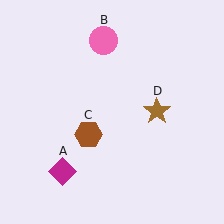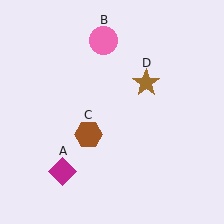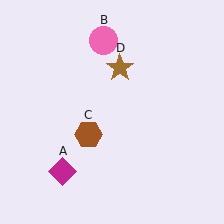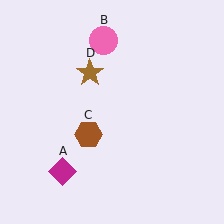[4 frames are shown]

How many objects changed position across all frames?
1 object changed position: brown star (object D).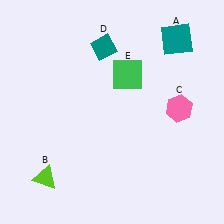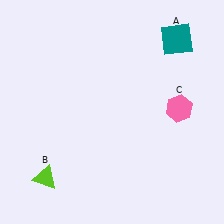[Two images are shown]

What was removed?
The teal diamond (D), the green square (E) were removed in Image 2.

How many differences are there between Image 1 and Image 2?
There are 2 differences between the two images.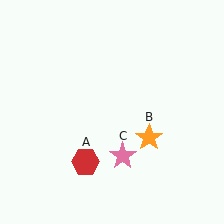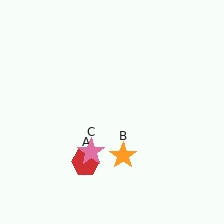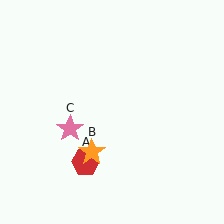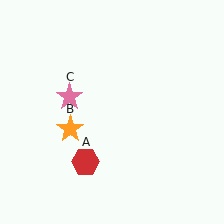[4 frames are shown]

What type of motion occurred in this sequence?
The orange star (object B), pink star (object C) rotated clockwise around the center of the scene.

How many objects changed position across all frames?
2 objects changed position: orange star (object B), pink star (object C).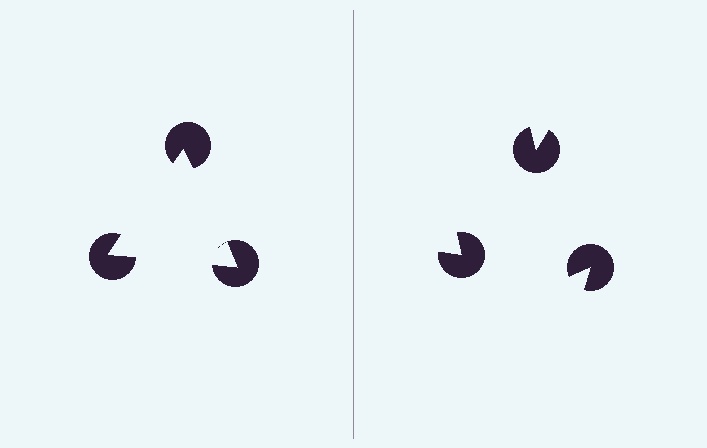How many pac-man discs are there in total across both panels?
6 — 3 on each side.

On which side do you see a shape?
An illusory triangle appears on the left side. On the right side the wedge cuts are rotated, so no coherent shape forms.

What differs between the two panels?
The pac-man discs are positioned identically on both sides; only the wedge orientations differ. On the left they align to a triangle; on the right they are misaligned.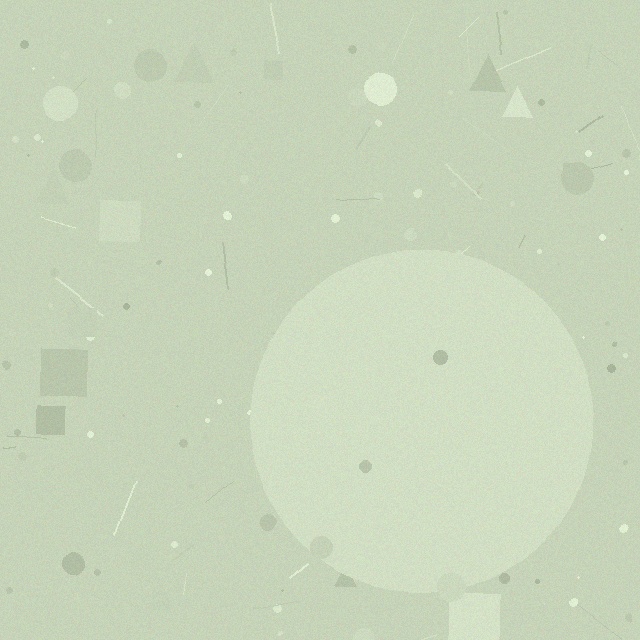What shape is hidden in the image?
A circle is hidden in the image.